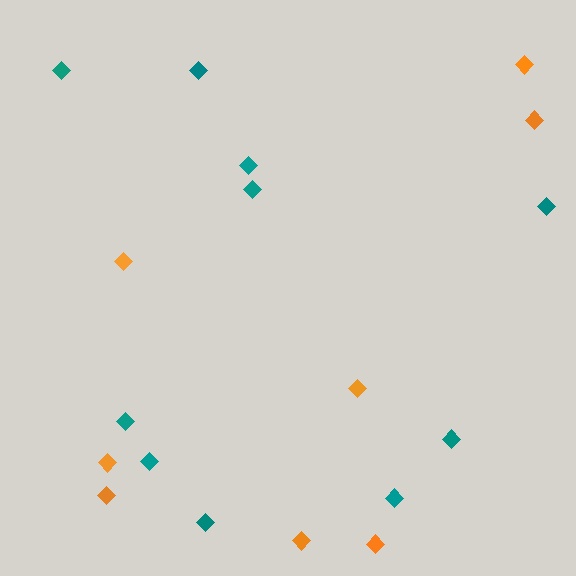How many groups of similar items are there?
There are 2 groups: one group of teal diamonds (10) and one group of orange diamonds (8).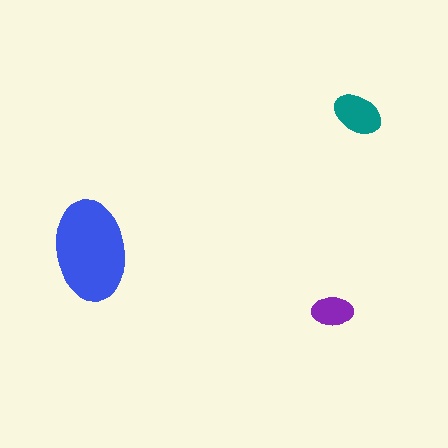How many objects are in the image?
There are 3 objects in the image.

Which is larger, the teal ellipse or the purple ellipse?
The teal one.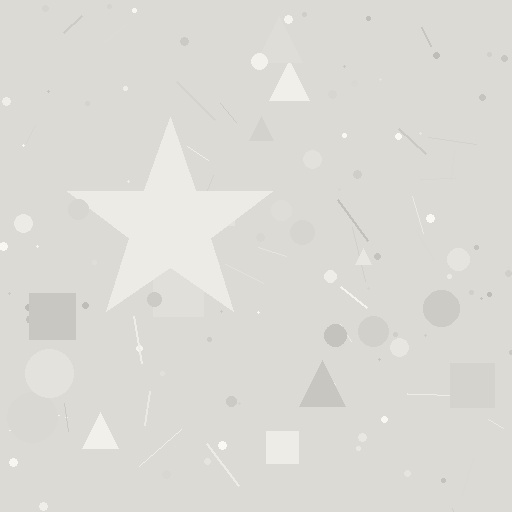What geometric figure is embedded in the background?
A star is embedded in the background.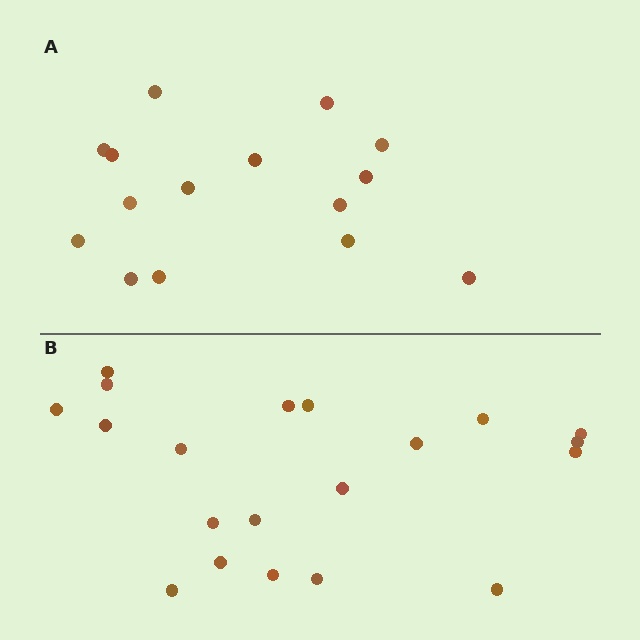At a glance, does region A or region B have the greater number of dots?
Region B (the bottom region) has more dots.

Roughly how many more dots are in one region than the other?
Region B has about 5 more dots than region A.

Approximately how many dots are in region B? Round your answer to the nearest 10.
About 20 dots.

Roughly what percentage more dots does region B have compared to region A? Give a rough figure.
About 35% more.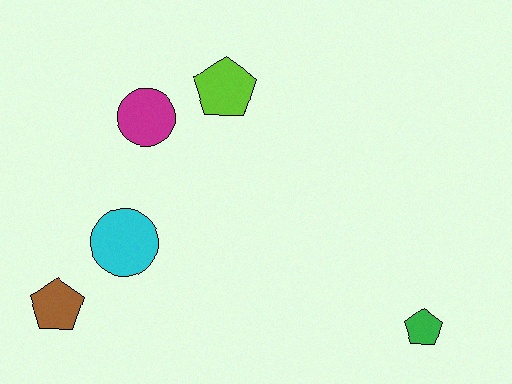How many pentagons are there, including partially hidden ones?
There are 3 pentagons.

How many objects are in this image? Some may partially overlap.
There are 5 objects.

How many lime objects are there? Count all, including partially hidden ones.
There is 1 lime object.